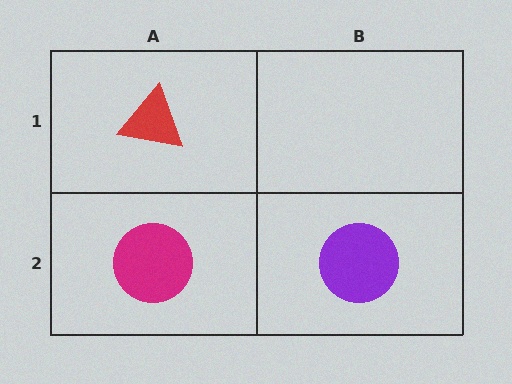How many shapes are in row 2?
2 shapes.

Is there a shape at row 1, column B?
No, that cell is empty.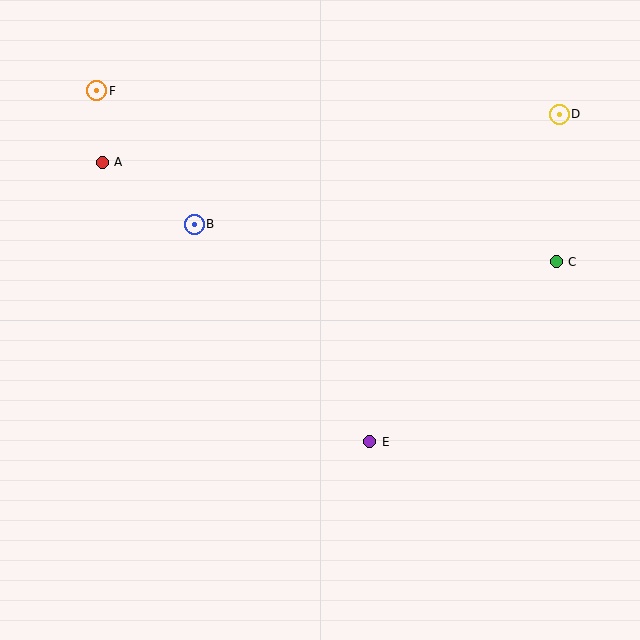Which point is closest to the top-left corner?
Point F is closest to the top-left corner.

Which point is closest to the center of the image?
Point E at (370, 442) is closest to the center.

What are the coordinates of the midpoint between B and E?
The midpoint between B and E is at (282, 333).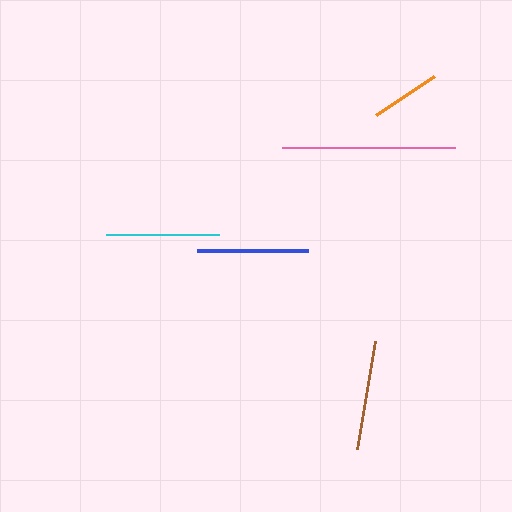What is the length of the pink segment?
The pink segment is approximately 173 pixels long.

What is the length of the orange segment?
The orange segment is approximately 69 pixels long.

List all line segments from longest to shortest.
From longest to shortest: pink, cyan, blue, brown, orange.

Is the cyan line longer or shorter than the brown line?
The cyan line is longer than the brown line.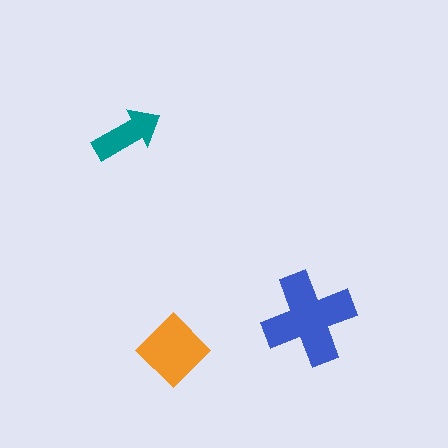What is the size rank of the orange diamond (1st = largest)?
2nd.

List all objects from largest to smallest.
The blue cross, the orange diamond, the teal arrow.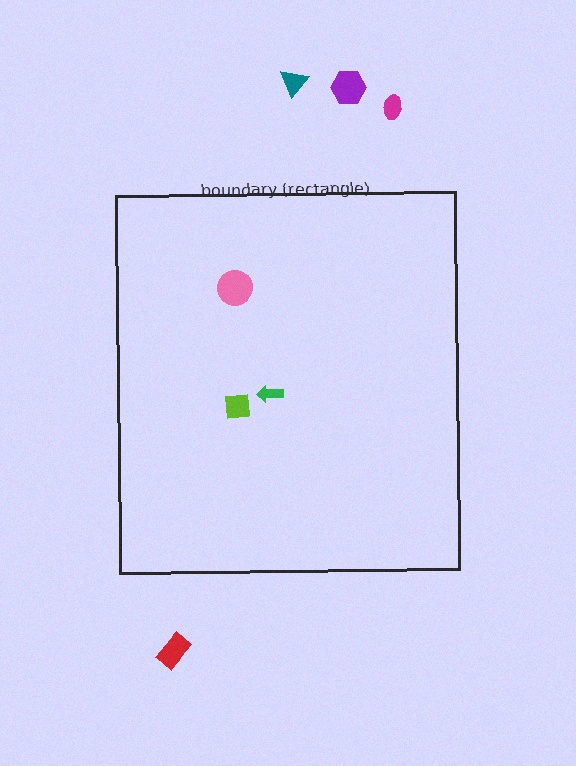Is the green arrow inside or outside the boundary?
Inside.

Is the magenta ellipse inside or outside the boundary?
Outside.